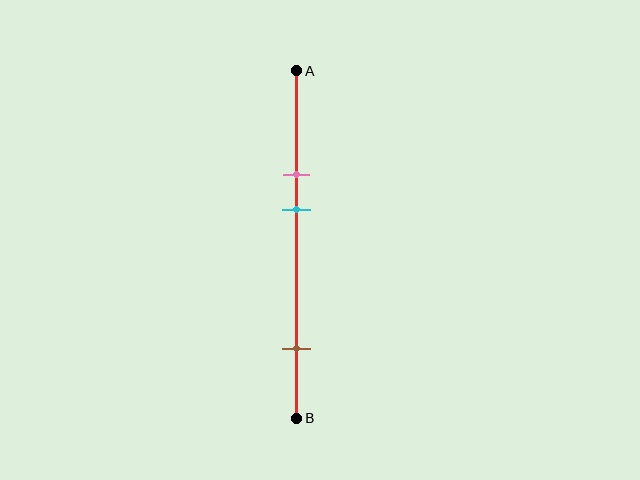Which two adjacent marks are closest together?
The pink and cyan marks are the closest adjacent pair.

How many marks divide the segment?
There are 3 marks dividing the segment.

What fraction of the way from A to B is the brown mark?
The brown mark is approximately 80% (0.8) of the way from A to B.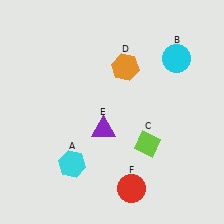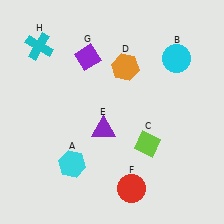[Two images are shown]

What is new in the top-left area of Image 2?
A purple diamond (G) was added in the top-left area of Image 2.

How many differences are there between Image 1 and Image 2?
There are 2 differences between the two images.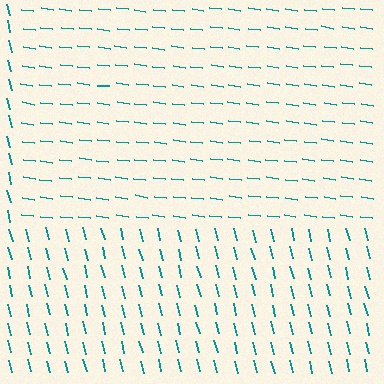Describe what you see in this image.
The image is filled with small teal line segments. A rectangle region in the image has lines oriented differently from the surrounding lines, creating a visible texture boundary.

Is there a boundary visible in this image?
Yes, there is a texture boundary formed by a change in line orientation.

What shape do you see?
I see a rectangle.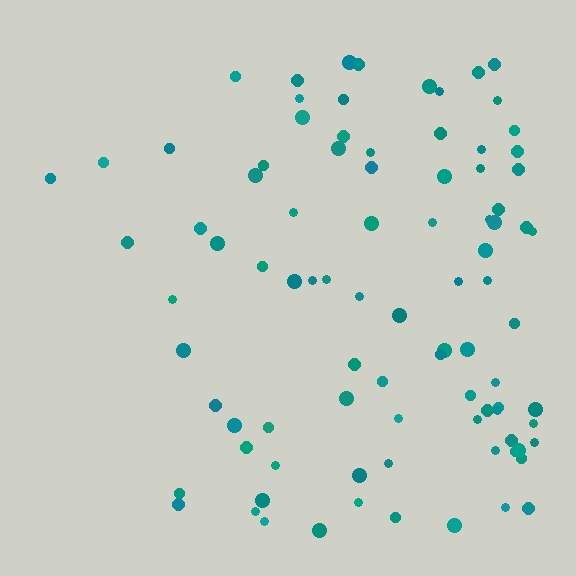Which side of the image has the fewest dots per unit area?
The left.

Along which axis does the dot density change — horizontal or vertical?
Horizontal.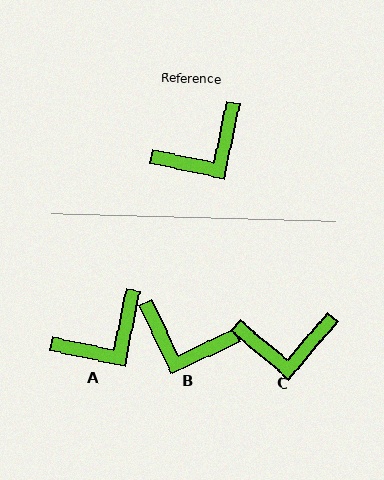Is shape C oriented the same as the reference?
No, it is off by about 29 degrees.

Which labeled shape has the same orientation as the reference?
A.